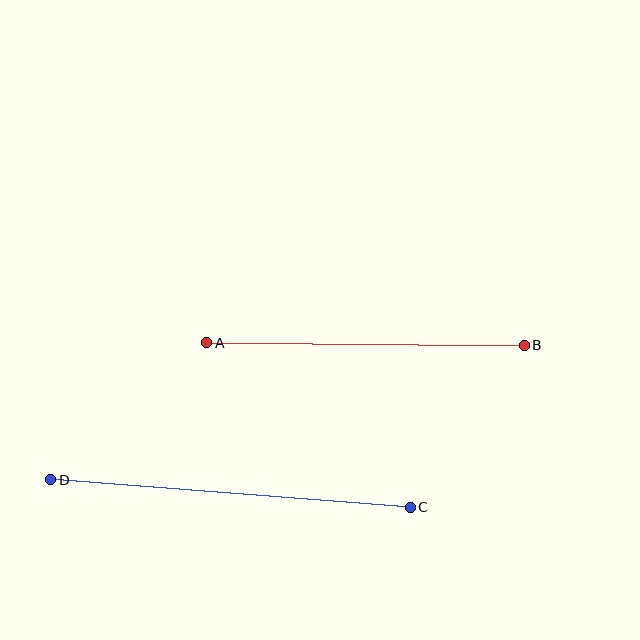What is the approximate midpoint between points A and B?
The midpoint is at approximately (365, 344) pixels.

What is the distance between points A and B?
The distance is approximately 318 pixels.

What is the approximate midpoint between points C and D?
The midpoint is at approximately (231, 494) pixels.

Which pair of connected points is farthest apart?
Points C and D are farthest apart.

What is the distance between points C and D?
The distance is approximately 360 pixels.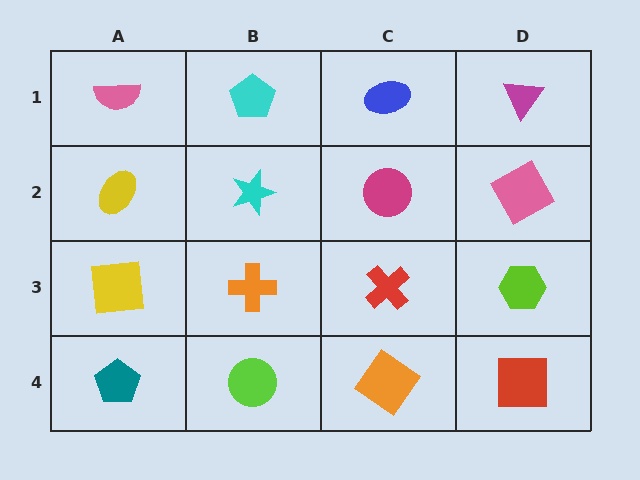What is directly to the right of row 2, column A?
A cyan star.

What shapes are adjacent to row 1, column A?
A yellow ellipse (row 2, column A), a cyan pentagon (row 1, column B).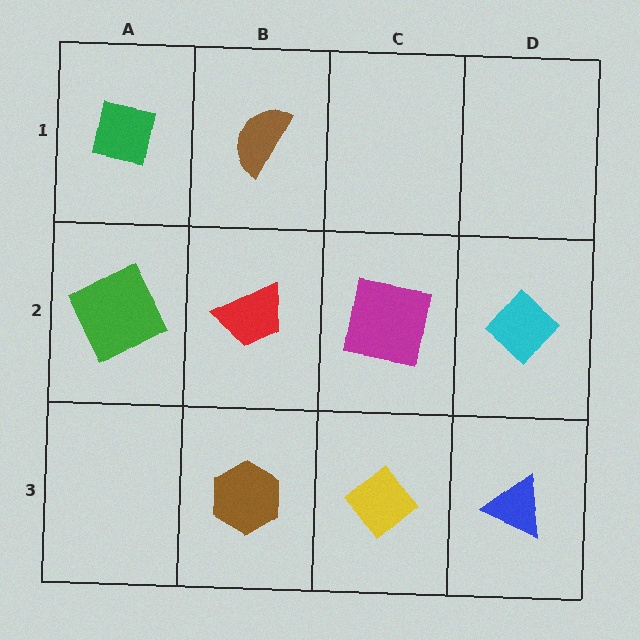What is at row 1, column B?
A brown semicircle.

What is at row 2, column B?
A red trapezoid.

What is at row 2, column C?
A magenta square.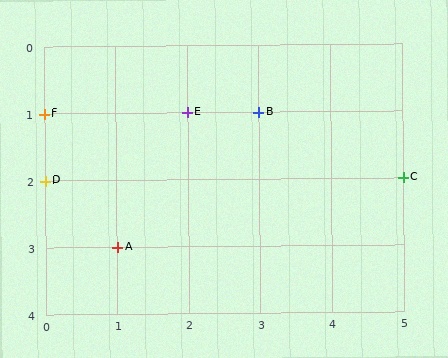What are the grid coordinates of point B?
Point B is at grid coordinates (3, 1).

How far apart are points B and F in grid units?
Points B and F are 3 columns apart.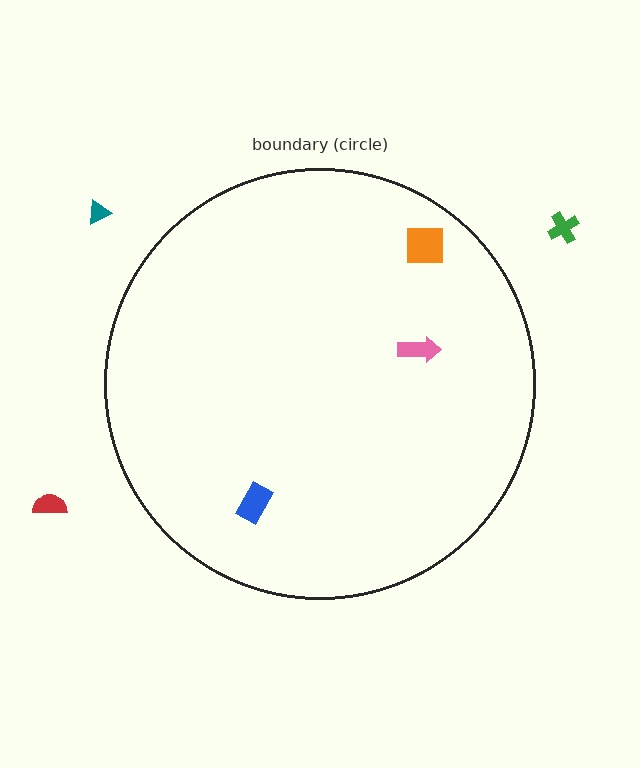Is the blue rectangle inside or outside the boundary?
Inside.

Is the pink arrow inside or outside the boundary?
Inside.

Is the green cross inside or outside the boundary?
Outside.